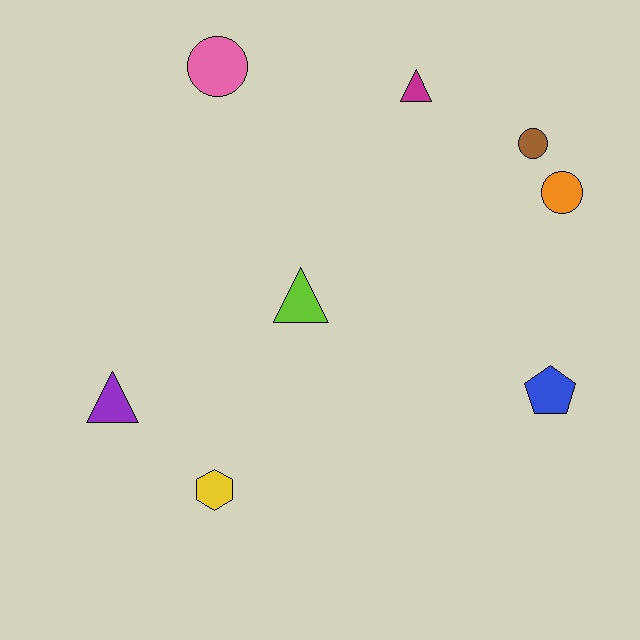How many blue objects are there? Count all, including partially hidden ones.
There is 1 blue object.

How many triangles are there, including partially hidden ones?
There are 3 triangles.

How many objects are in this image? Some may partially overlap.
There are 8 objects.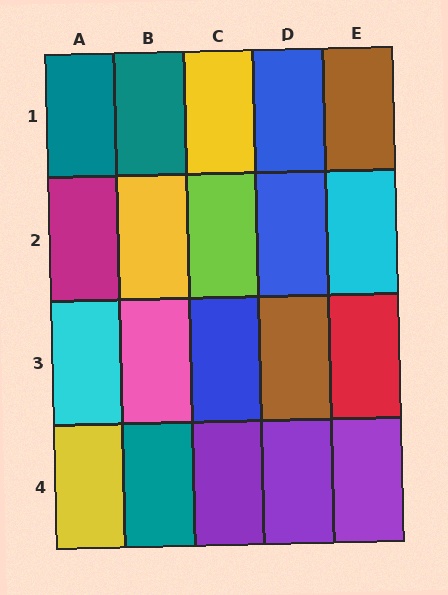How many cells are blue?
3 cells are blue.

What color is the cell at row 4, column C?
Purple.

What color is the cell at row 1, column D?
Blue.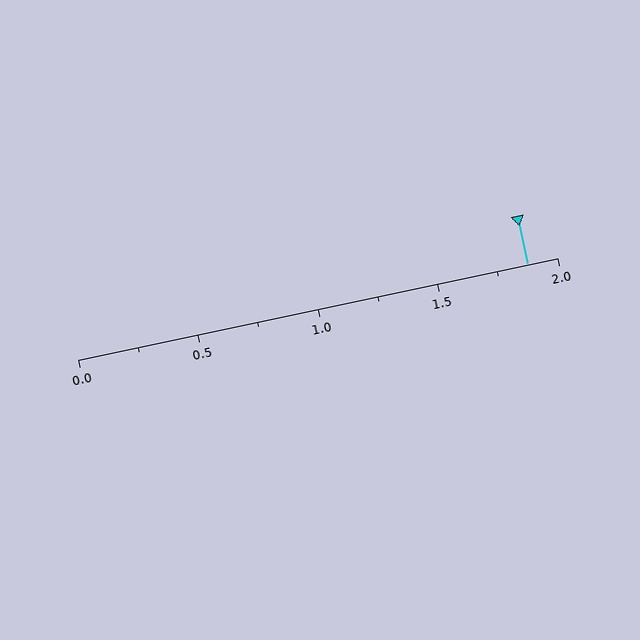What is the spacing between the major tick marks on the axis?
The major ticks are spaced 0.5 apart.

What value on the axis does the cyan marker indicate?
The marker indicates approximately 1.88.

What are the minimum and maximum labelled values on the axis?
The axis runs from 0.0 to 2.0.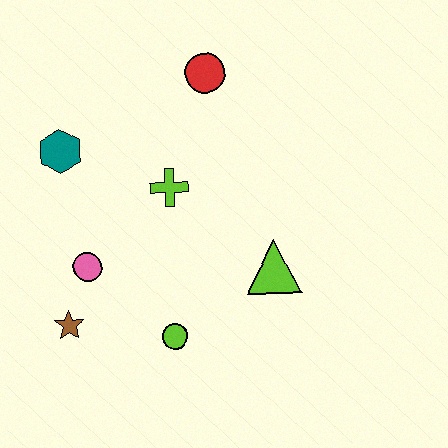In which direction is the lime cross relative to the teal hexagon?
The lime cross is to the right of the teal hexagon.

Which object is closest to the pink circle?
The brown star is closest to the pink circle.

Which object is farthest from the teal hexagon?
The lime triangle is farthest from the teal hexagon.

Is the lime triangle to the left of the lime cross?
No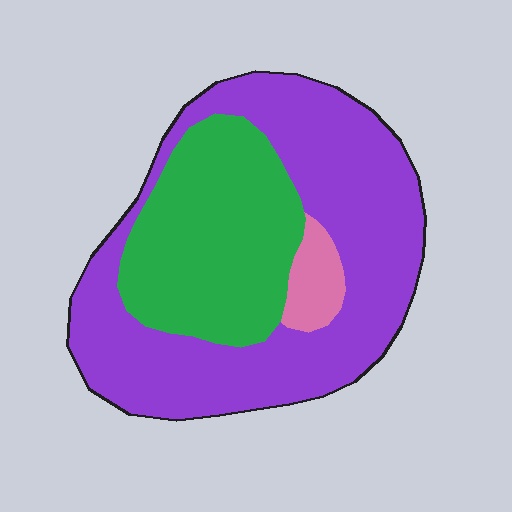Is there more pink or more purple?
Purple.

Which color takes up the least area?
Pink, at roughly 5%.